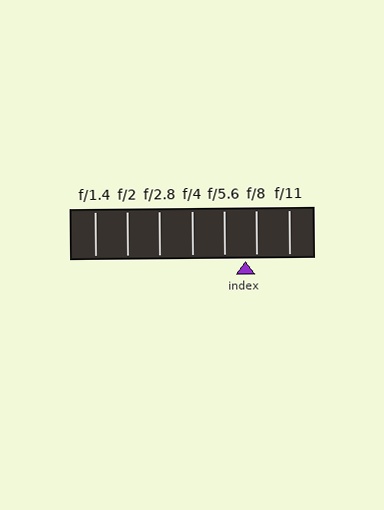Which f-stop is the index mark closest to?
The index mark is closest to f/8.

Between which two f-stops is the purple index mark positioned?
The index mark is between f/5.6 and f/8.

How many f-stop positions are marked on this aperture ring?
There are 7 f-stop positions marked.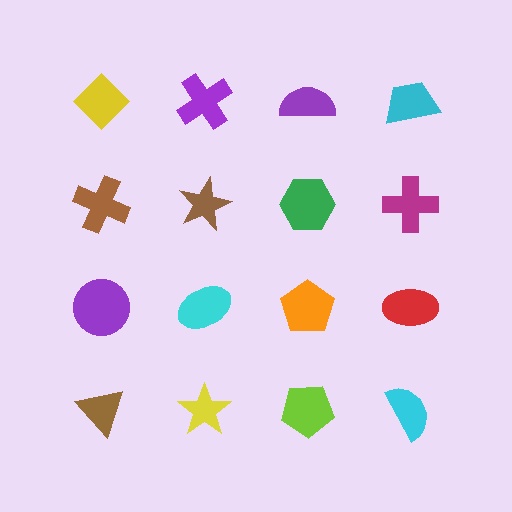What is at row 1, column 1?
A yellow diamond.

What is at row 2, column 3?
A green hexagon.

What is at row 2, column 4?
A magenta cross.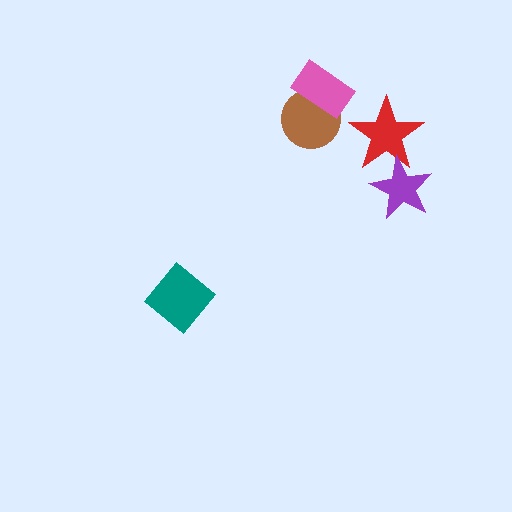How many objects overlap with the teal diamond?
0 objects overlap with the teal diamond.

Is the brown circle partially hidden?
Yes, it is partially covered by another shape.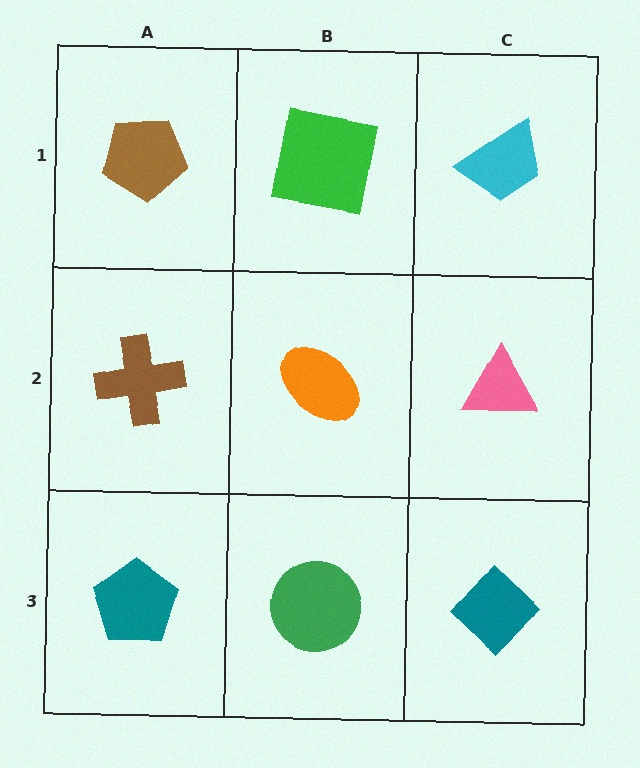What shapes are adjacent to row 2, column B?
A green square (row 1, column B), a green circle (row 3, column B), a brown cross (row 2, column A), a pink triangle (row 2, column C).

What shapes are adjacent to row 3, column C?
A pink triangle (row 2, column C), a green circle (row 3, column B).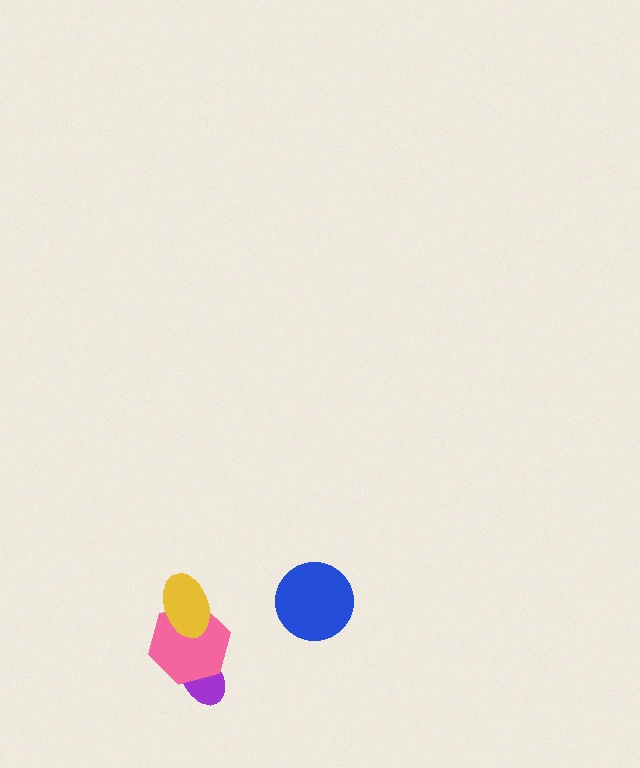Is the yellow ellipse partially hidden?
No, no other shape covers it.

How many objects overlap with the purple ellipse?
1 object overlaps with the purple ellipse.